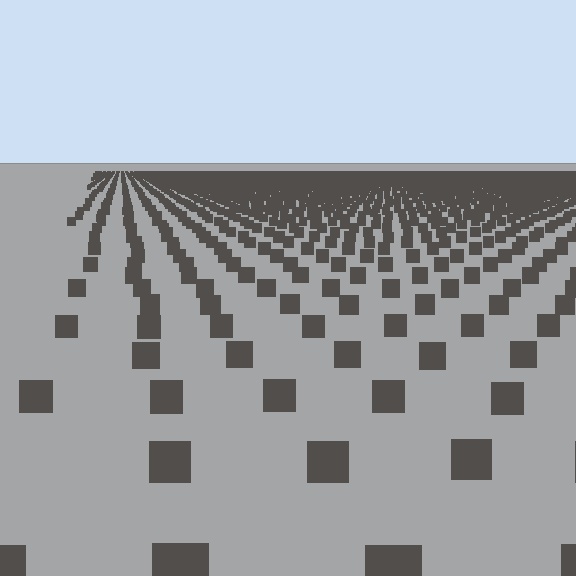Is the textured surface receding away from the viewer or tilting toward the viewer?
The surface is receding away from the viewer. Texture elements get smaller and denser toward the top.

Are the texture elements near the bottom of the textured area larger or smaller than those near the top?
Larger. Near the bottom, elements are closer to the viewer and appear at a bigger on-screen size.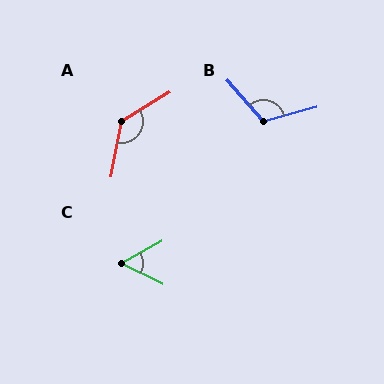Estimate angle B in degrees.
Approximately 117 degrees.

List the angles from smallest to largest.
C (55°), B (117°), A (131°).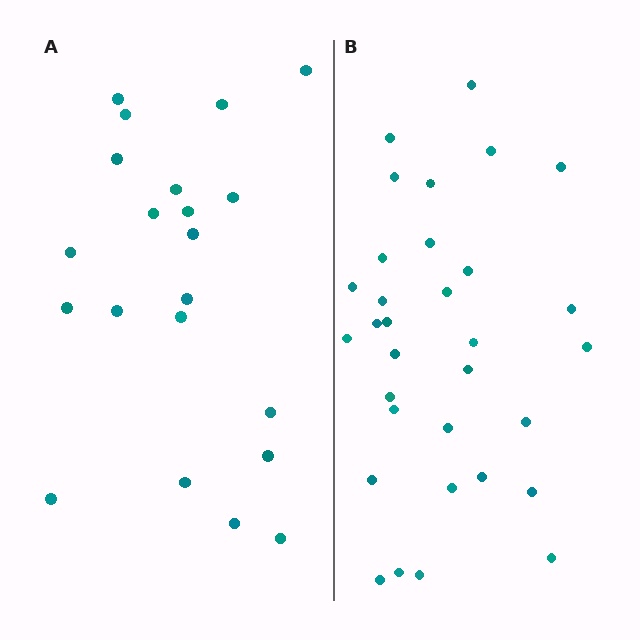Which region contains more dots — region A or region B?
Region B (the right region) has more dots.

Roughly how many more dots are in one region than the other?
Region B has roughly 12 or so more dots than region A.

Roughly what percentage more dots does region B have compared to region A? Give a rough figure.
About 50% more.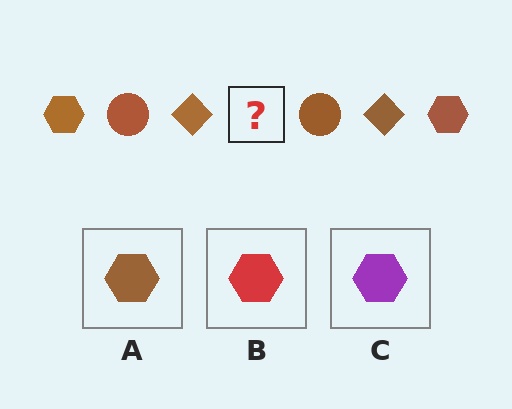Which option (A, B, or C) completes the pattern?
A.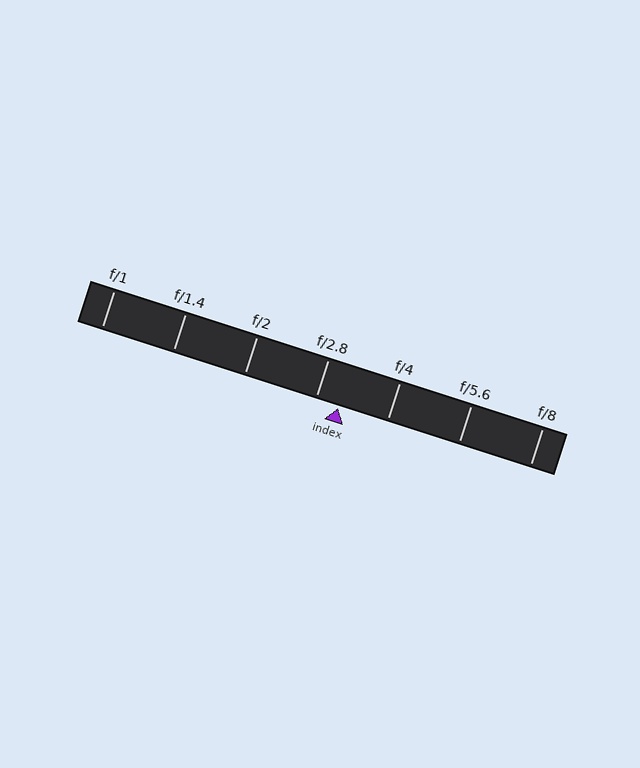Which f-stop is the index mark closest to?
The index mark is closest to f/2.8.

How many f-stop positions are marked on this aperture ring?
There are 7 f-stop positions marked.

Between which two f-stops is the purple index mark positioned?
The index mark is between f/2.8 and f/4.